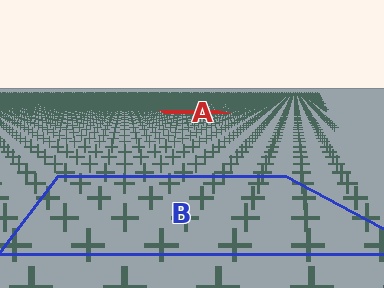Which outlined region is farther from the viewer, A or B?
Region A is farther from the viewer — the texture elements inside it appear smaller and more densely packed.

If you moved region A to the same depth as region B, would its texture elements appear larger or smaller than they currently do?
They would appear larger. At a closer depth, the same texture elements are projected at a bigger on-screen size.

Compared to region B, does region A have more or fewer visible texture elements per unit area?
Region A has more texture elements per unit area — they are packed more densely because it is farther away.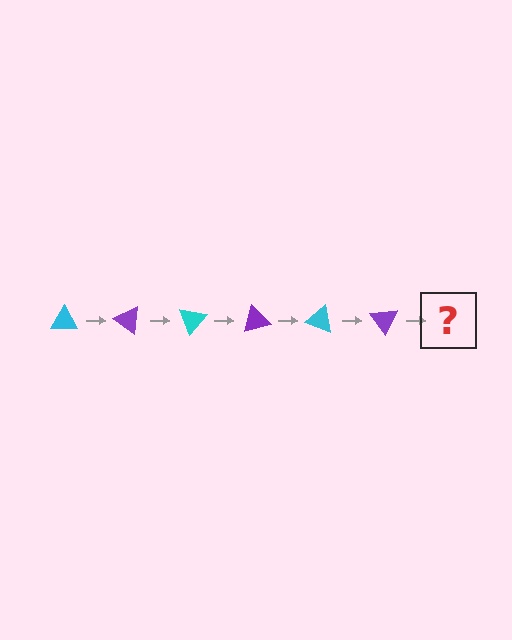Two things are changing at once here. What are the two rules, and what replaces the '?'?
The two rules are that it rotates 35 degrees each step and the color cycles through cyan and purple. The '?' should be a cyan triangle, rotated 210 degrees from the start.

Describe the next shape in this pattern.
It should be a cyan triangle, rotated 210 degrees from the start.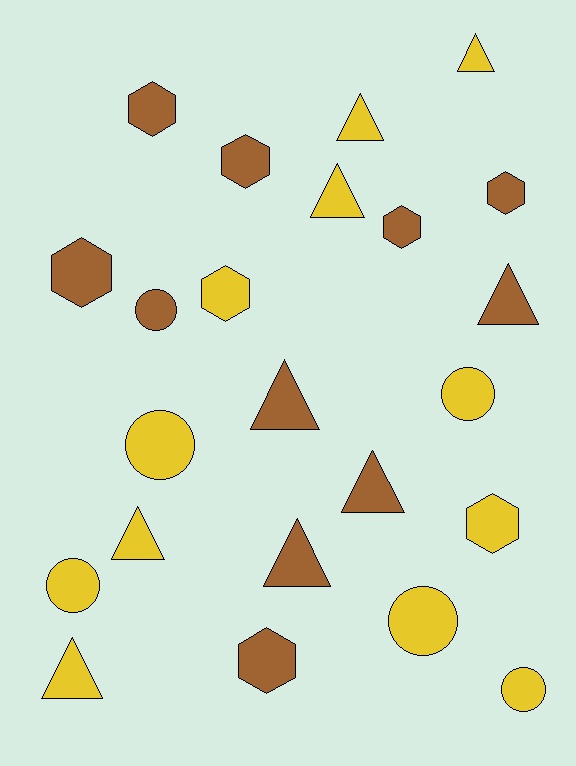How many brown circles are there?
There is 1 brown circle.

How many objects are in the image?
There are 23 objects.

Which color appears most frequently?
Yellow, with 12 objects.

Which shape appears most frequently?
Triangle, with 9 objects.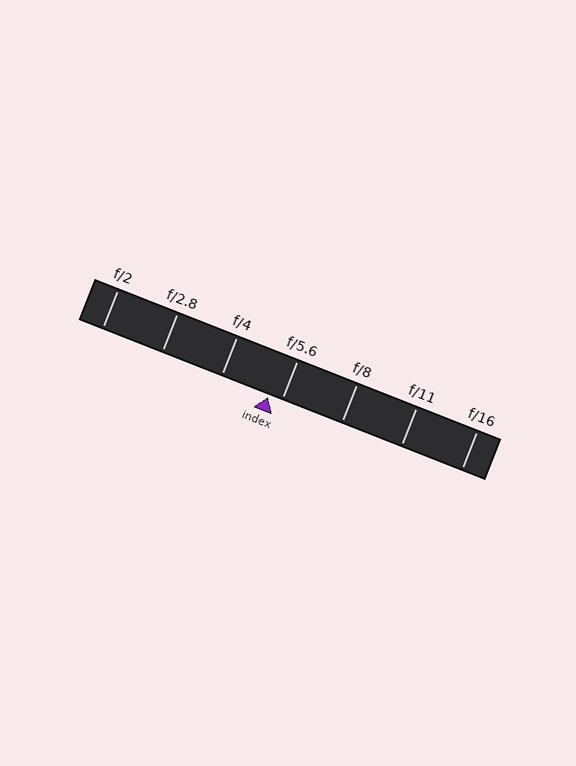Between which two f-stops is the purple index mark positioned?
The index mark is between f/4 and f/5.6.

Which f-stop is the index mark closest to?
The index mark is closest to f/5.6.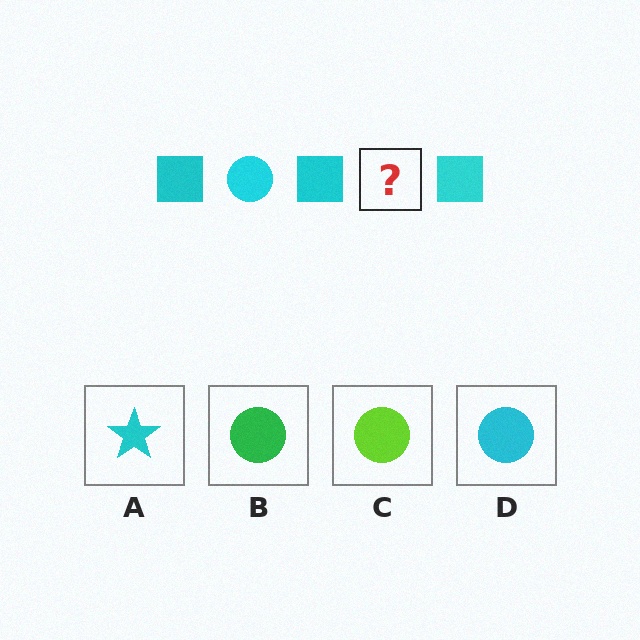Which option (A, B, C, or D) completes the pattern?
D.